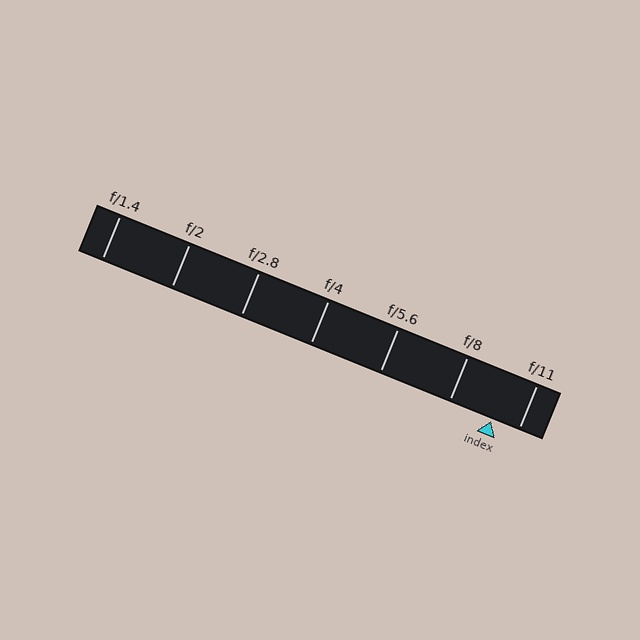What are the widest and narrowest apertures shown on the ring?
The widest aperture shown is f/1.4 and the narrowest is f/11.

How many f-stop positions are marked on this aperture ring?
There are 7 f-stop positions marked.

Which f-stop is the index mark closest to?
The index mark is closest to f/11.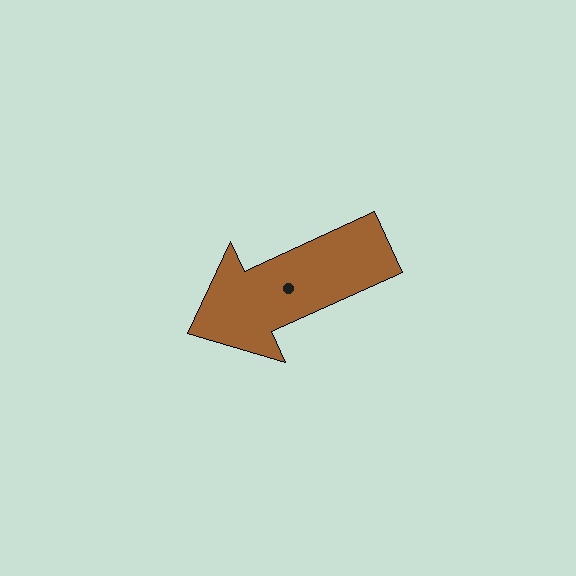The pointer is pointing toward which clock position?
Roughly 8 o'clock.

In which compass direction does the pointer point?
Southwest.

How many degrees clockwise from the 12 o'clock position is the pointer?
Approximately 245 degrees.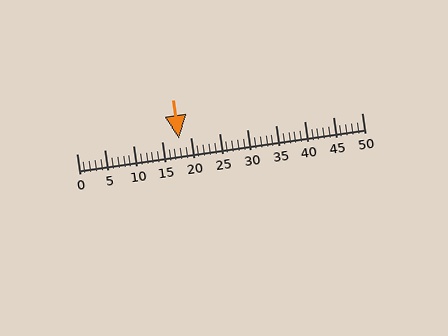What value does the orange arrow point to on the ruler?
The orange arrow points to approximately 18.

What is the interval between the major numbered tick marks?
The major tick marks are spaced 5 units apart.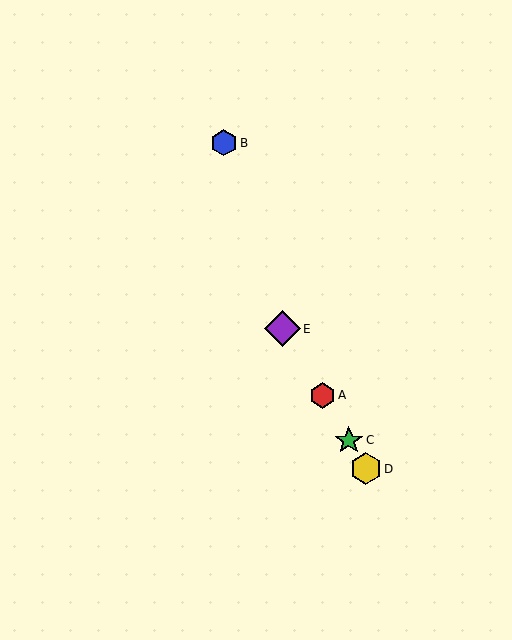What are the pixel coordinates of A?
Object A is at (322, 395).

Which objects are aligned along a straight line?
Objects A, C, D, E are aligned along a straight line.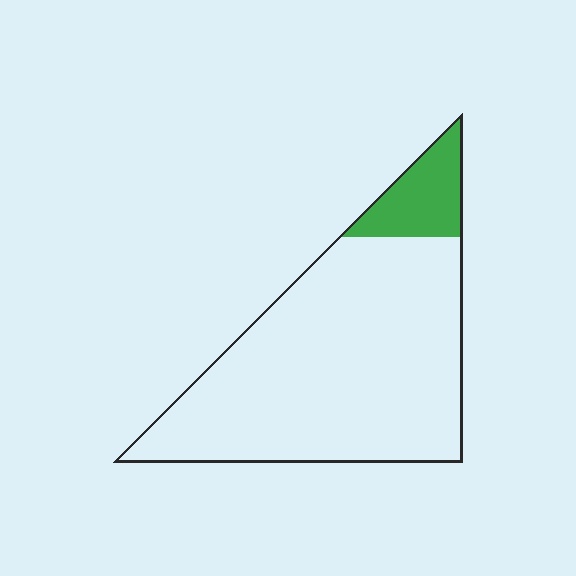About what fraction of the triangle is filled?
About one eighth (1/8).